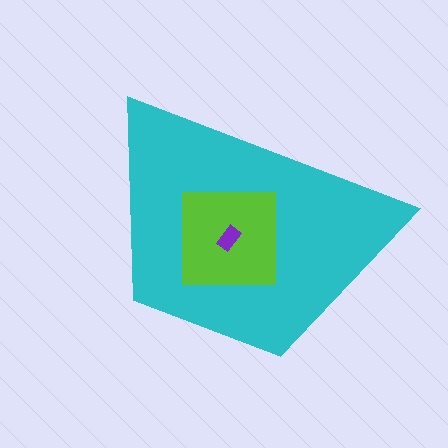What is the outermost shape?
The cyan trapezoid.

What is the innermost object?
The purple rectangle.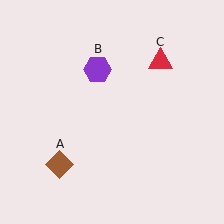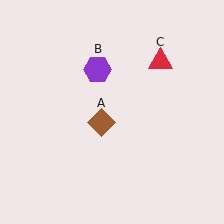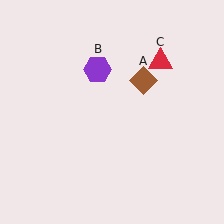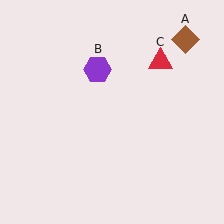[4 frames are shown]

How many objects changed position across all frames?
1 object changed position: brown diamond (object A).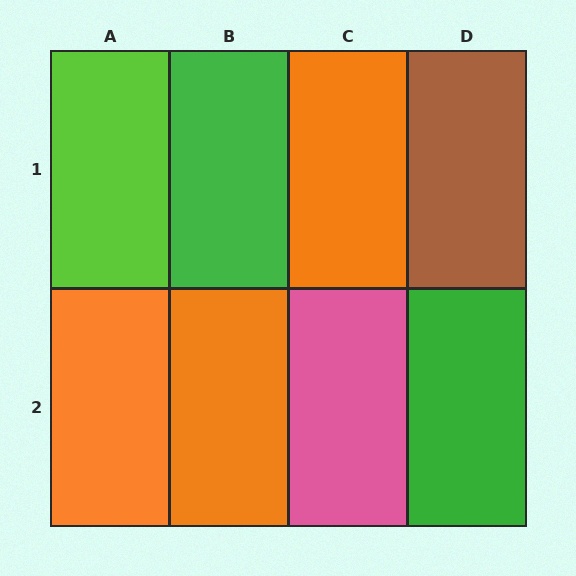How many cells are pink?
1 cell is pink.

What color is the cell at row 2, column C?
Pink.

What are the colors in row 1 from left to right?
Lime, green, orange, brown.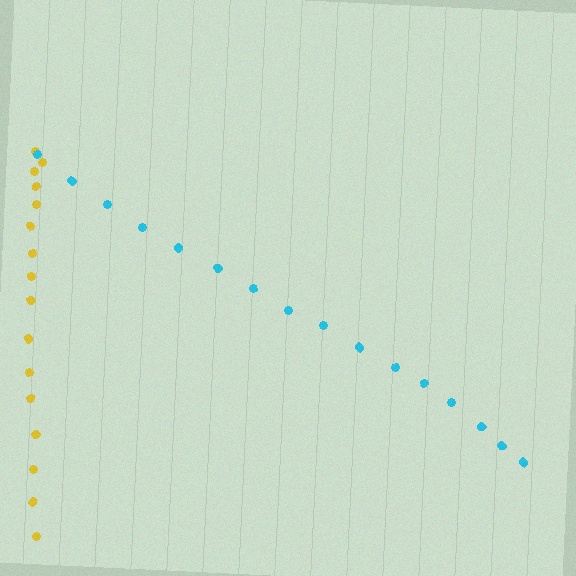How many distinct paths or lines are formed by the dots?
There are 2 distinct paths.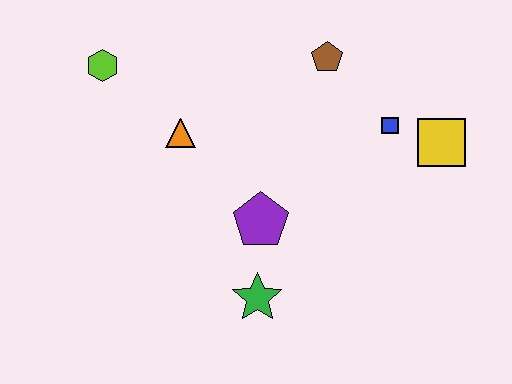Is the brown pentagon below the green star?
No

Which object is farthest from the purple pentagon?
The lime hexagon is farthest from the purple pentagon.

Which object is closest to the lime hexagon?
The orange triangle is closest to the lime hexagon.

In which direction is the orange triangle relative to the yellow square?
The orange triangle is to the left of the yellow square.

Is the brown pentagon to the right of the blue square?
No